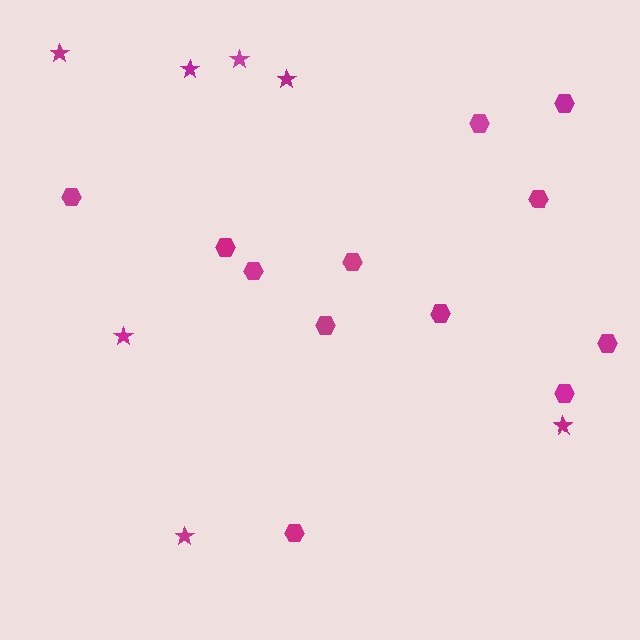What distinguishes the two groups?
There are 2 groups: one group of stars (7) and one group of hexagons (12).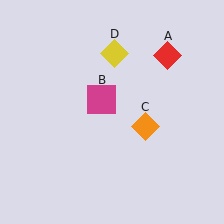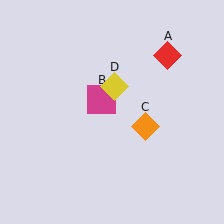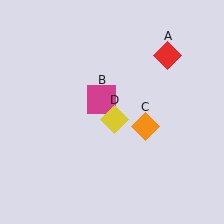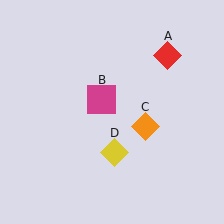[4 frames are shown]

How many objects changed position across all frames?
1 object changed position: yellow diamond (object D).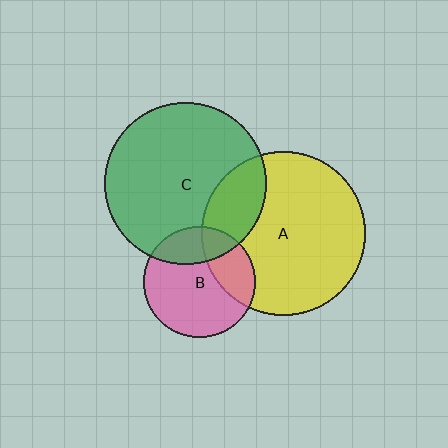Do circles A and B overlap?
Yes.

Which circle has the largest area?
Circle A (yellow).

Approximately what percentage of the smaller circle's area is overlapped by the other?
Approximately 30%.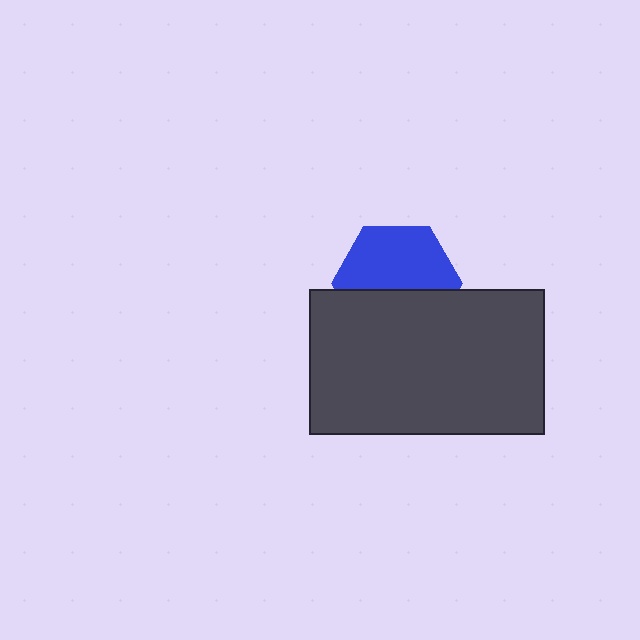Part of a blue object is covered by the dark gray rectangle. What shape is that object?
It is a hexagon.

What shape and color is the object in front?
The object in front is a dark gray rectangle.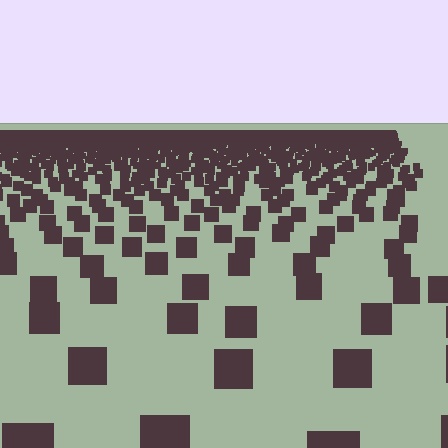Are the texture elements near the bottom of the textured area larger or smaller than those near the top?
Larger. Near the bottom, elements are closer to the viewer and appear at a bigger on-screen size.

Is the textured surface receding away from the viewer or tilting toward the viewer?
The surface is receding away from the viewer. Texture elements get smaller and denser toward the top.